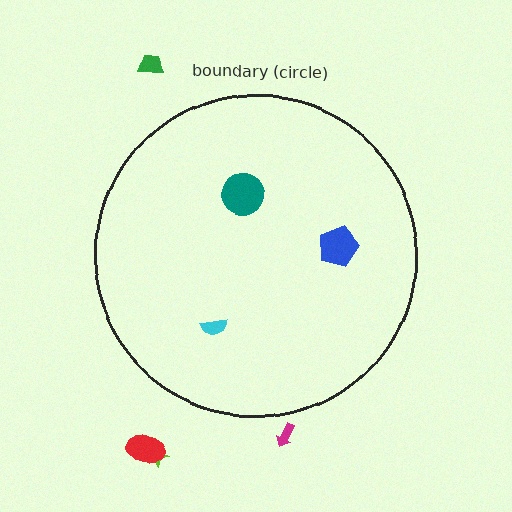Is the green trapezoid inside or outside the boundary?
Outside.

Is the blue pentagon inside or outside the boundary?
Inside.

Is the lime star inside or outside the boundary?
Outside.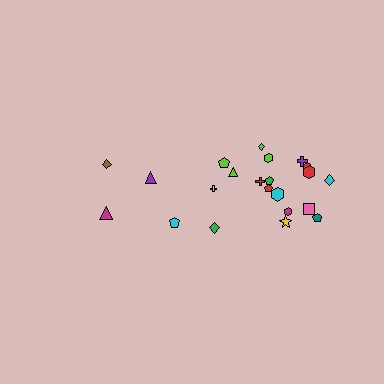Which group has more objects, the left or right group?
The right group.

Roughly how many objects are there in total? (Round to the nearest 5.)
Roughly 20 objects in total.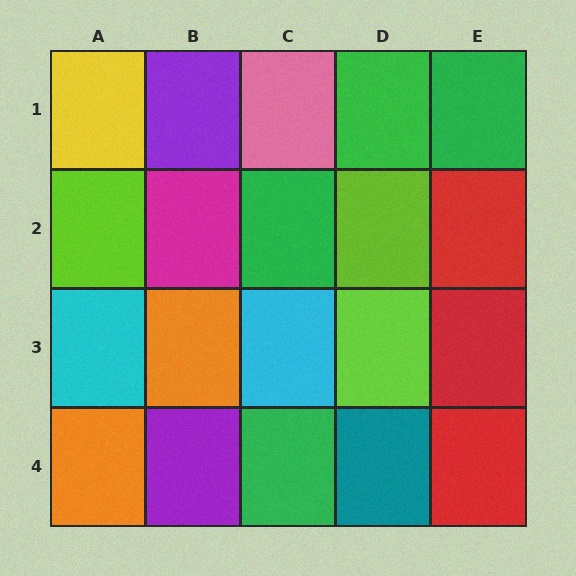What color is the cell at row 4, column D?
Teal.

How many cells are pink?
1 cell is pink.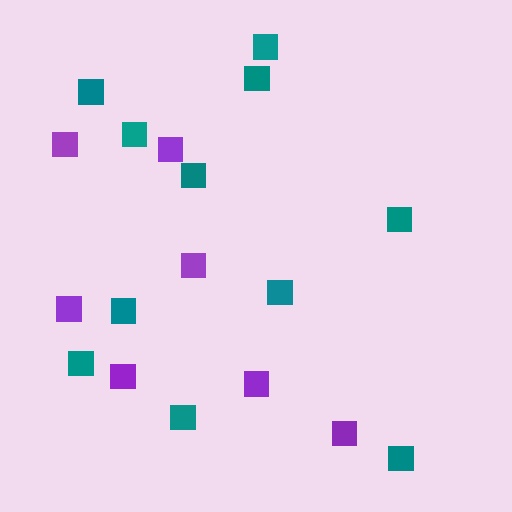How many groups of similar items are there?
There are 2 groups: one group of teal squares (11) and one group of purple squares (7).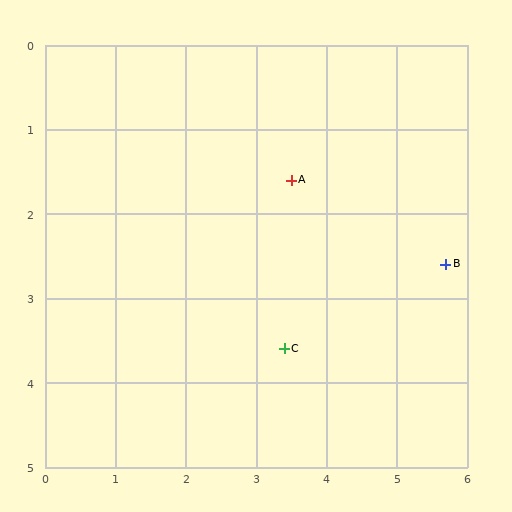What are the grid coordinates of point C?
Point C is at approximately (3.4, 3.6).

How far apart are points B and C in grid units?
Points B and C are about 2.5 grid units apart.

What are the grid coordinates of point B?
Point B is at approximately (5.7, 2.6).